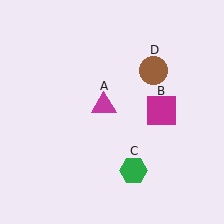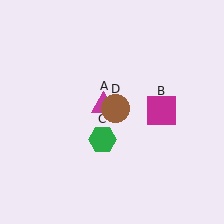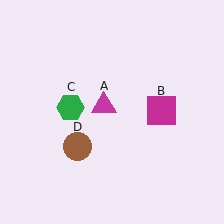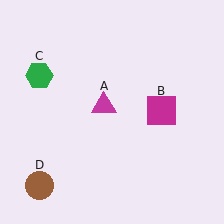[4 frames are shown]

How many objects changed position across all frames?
2 objects changed position: green hexagon (object C), brown circle (object D).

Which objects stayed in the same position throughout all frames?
Magenta triangle (object A) and magenta square (object B) remained stationary.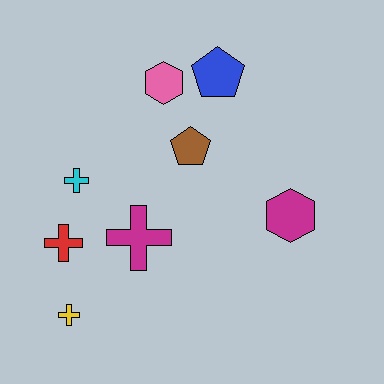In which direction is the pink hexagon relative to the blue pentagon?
The pink hexagon is to the left of the blue pentagon.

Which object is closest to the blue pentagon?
The pink hexagon is closest to the blue pentagon.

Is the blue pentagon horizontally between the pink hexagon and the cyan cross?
No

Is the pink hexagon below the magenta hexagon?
No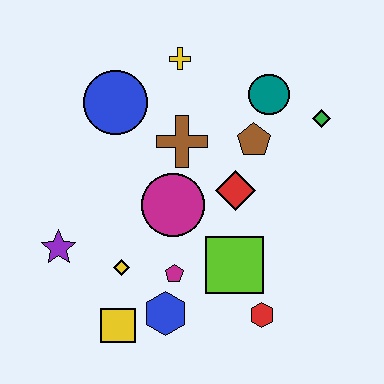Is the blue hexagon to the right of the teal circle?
No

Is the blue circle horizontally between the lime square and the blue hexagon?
No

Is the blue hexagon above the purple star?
No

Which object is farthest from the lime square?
The yellow cross is farthest from the lime square.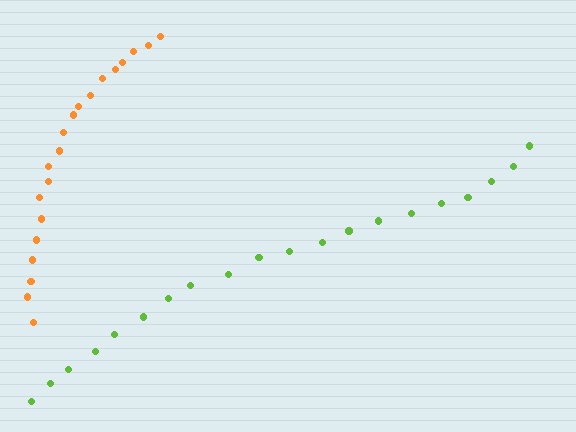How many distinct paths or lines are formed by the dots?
There are 2 distinct paths.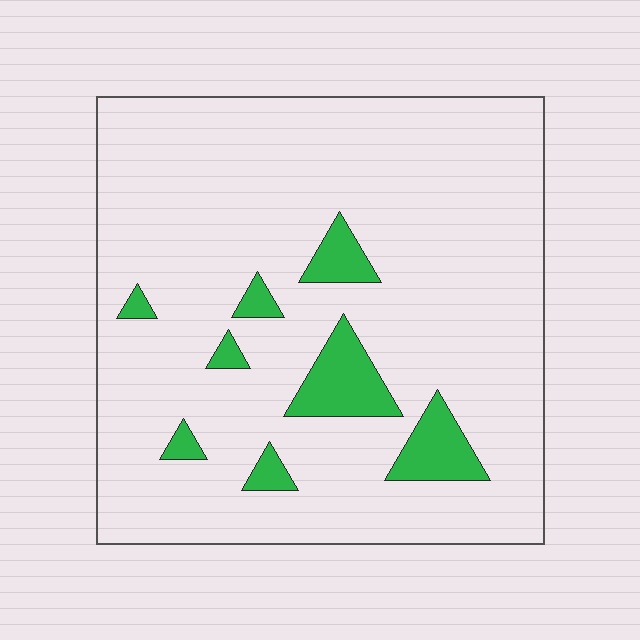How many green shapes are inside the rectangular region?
8.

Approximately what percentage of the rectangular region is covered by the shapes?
Approximately 10%.